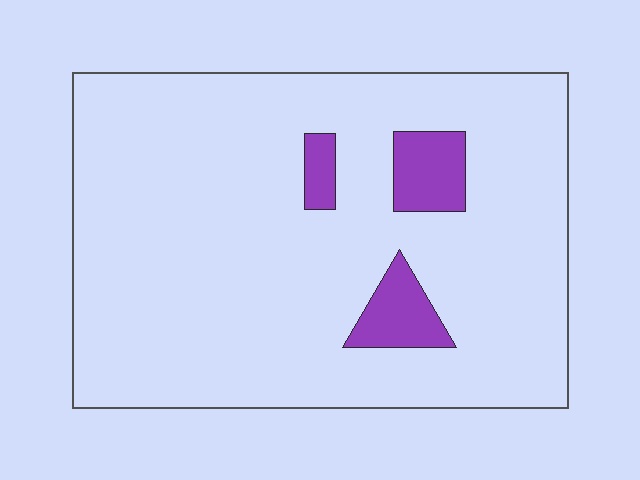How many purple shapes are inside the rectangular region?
3.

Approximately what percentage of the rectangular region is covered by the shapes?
Approximately 10%.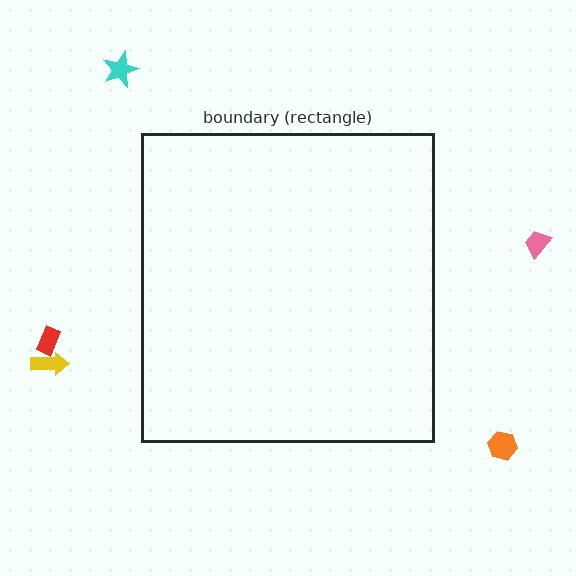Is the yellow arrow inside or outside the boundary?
Outside.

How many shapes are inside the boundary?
0 inside, 5 outside.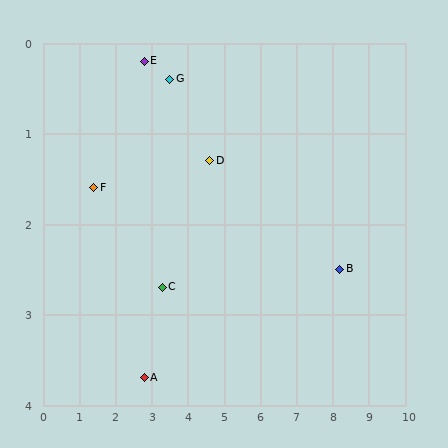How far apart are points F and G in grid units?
Points F and G are about 2.4 grid units apart.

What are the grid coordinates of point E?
Point E is at approximately (2.8, 0.2).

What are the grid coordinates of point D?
Point D is at approximately (4.6, 1.3).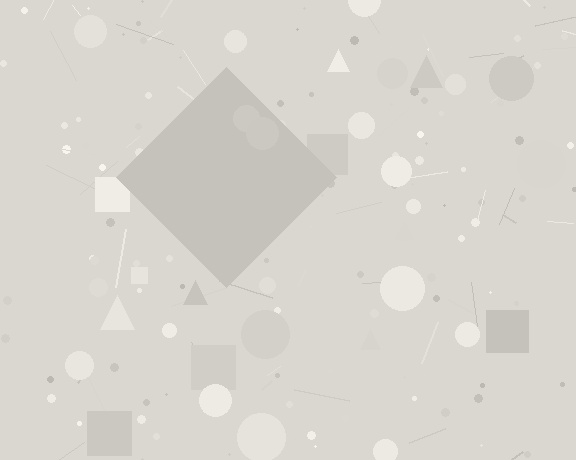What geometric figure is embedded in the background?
A diamond is embedded in the background.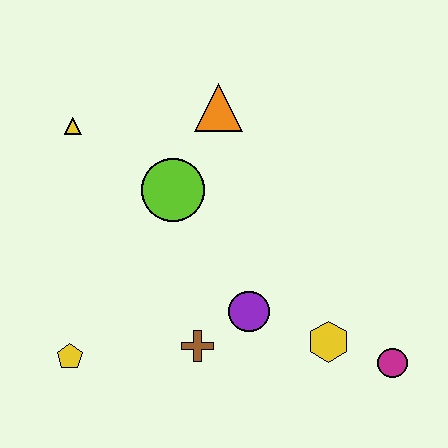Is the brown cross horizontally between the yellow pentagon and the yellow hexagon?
Yes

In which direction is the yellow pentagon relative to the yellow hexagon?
The yellow pentagon is to the left of the yellow hexagon.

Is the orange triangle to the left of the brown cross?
No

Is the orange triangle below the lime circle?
No